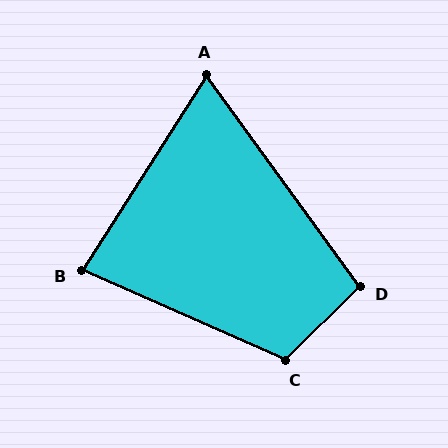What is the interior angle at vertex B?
Approximately 81 degrees (acute).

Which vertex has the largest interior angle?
C, at approximately 111 degrees.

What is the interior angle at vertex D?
Approximately 99 degrees (obtuse).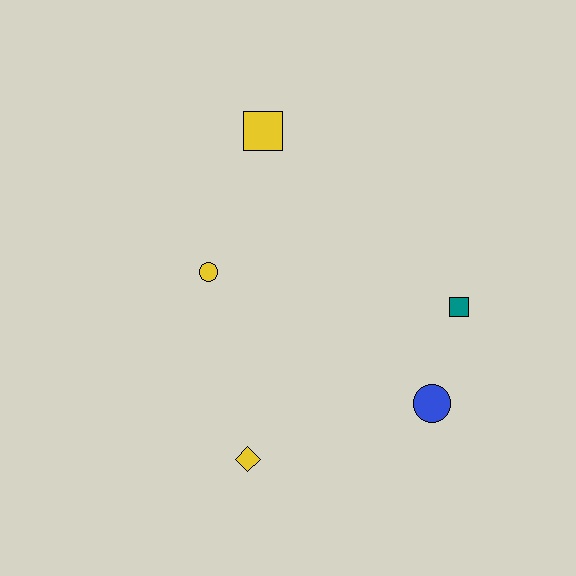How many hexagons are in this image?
There are no hexagons.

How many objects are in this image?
There are 5 objects.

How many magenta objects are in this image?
There are no magenta objects.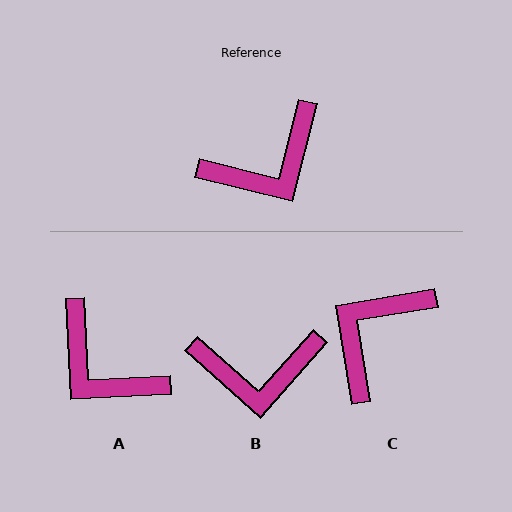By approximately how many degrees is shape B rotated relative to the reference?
Approximately 28 degrees clockwise.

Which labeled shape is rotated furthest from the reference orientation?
C, about 156 degrees away.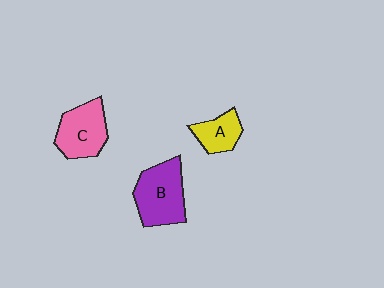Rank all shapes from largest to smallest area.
From largest to smallest: B (purple), C (pink), A (yellow).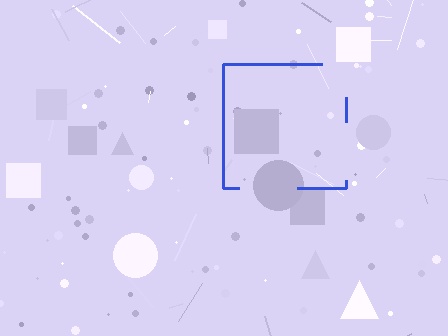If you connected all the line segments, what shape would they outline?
They would outline a square.